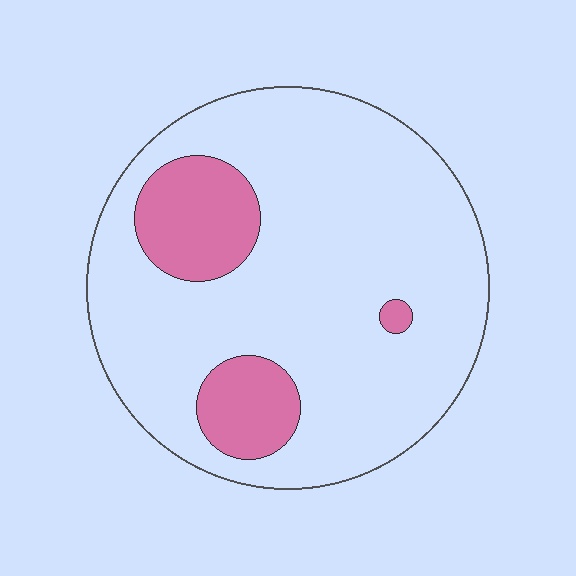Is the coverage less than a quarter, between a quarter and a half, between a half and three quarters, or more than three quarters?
Less than a quarter.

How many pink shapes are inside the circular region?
3.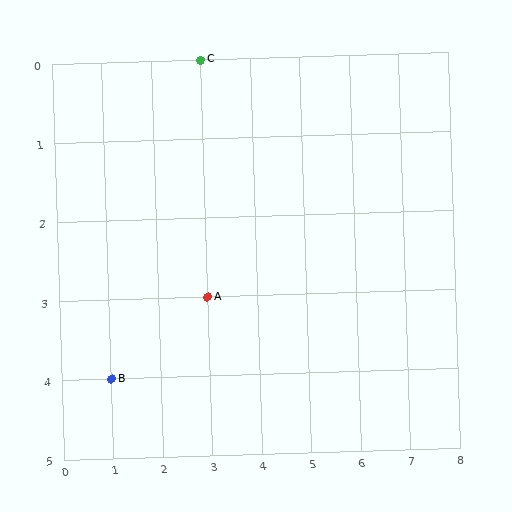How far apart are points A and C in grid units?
Points A and C are 3 rows apart.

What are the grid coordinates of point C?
Point C is at grid coordinates (3, 0).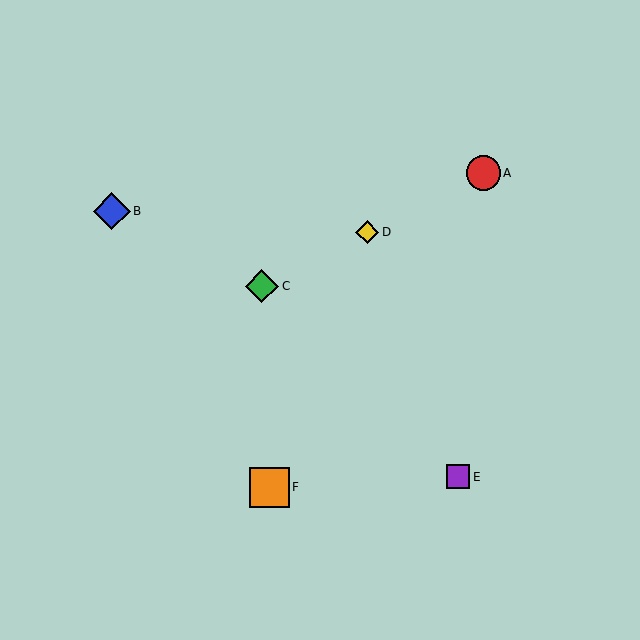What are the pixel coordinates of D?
Object D is at (367, 232).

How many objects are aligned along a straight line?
3 objects (A, C, D) are aligned along a straight line.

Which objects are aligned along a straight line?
Objects A, C, D are aligned along a straight line.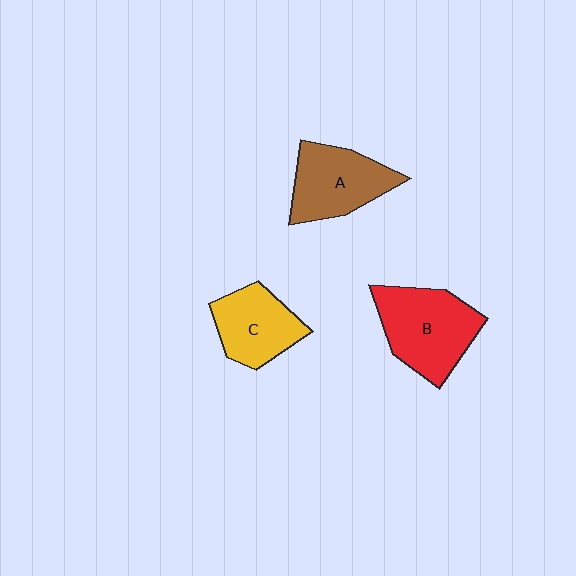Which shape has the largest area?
Shape B (red).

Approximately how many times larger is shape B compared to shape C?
Approximately 1.3 times.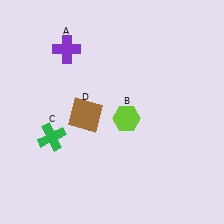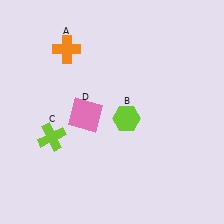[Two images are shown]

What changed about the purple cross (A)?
In Image 1, A is purple. In Image 2, it changed to orange.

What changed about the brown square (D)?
In Image 1, D is brown. In Image 2, it changed to pink.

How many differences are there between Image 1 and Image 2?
There are 3 differences between the two images.